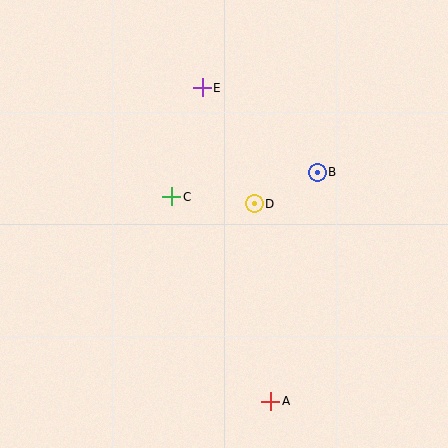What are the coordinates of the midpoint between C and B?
The midpoint between C and B is at (245, 184).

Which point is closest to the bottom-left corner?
Point A is closest to the bottom-left corner.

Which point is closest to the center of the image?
Point D at (254, 204) is closest to the center.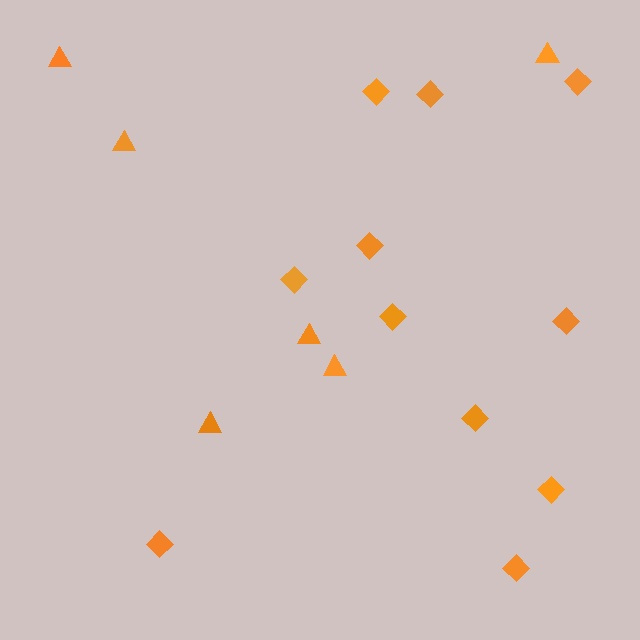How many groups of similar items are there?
There are 2 groups: one group of diamonds (11) and one group of triangles (6).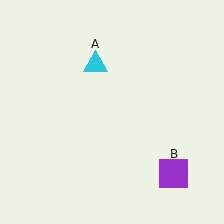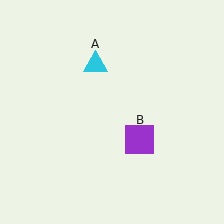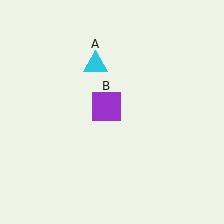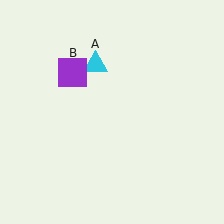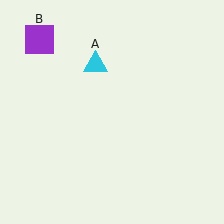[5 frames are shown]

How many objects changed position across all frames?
1 object changed position: purple square (object B).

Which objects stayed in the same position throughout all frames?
Cyan triangle (object A) remained stationary.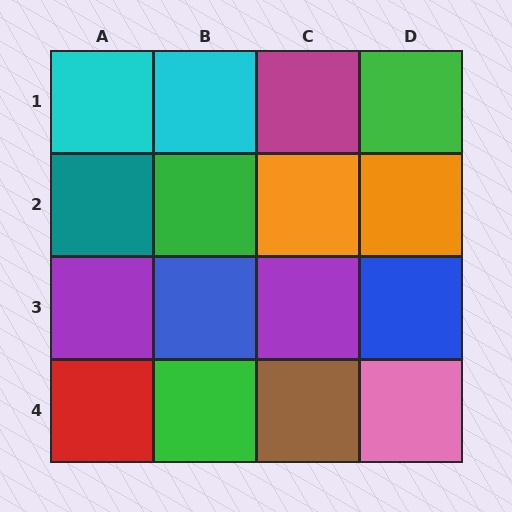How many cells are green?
3 cells are green.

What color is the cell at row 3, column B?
Blue.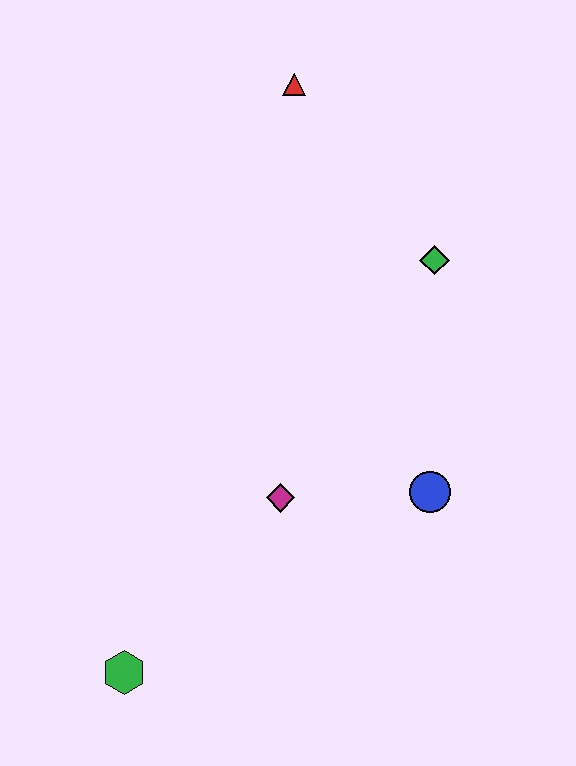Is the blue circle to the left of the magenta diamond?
No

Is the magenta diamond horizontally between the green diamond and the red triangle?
No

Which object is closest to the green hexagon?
The magenta diamond is closest to the green hexagon.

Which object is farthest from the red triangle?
The green hexagon is farthest from the red triangle.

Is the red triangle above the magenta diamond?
Yes